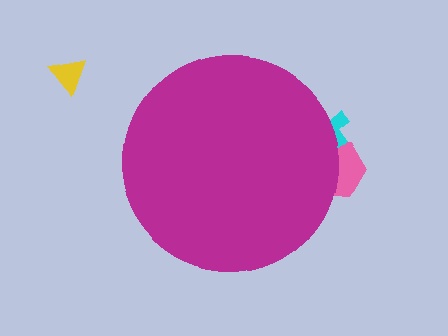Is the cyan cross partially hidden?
Yes, the cyan cross is partially hidden behind the magenta circle.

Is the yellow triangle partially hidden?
No, the yellow triangle is fully visible.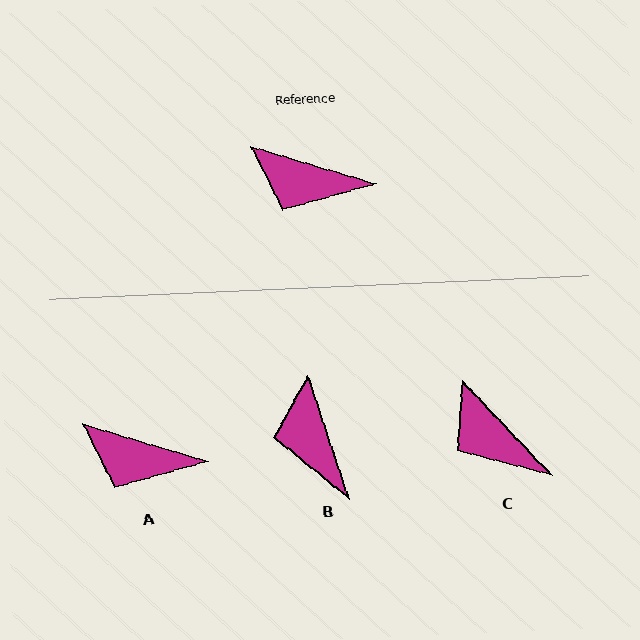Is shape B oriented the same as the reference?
No, it is off by about 55 degrees.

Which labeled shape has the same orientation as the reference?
A.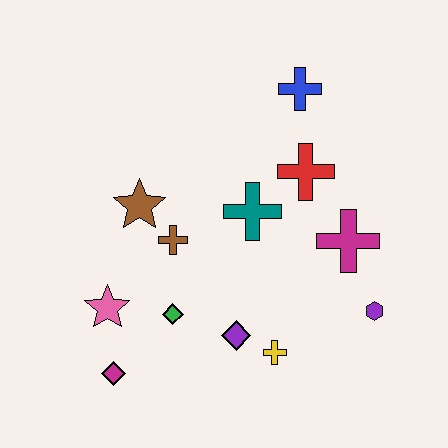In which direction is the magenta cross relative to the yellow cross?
The magenta cross is above the yellow cross.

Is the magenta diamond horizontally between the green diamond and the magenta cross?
No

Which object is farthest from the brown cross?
The purple hexagon is farthest from the brown cross.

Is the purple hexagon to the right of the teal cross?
Yes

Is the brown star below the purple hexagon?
No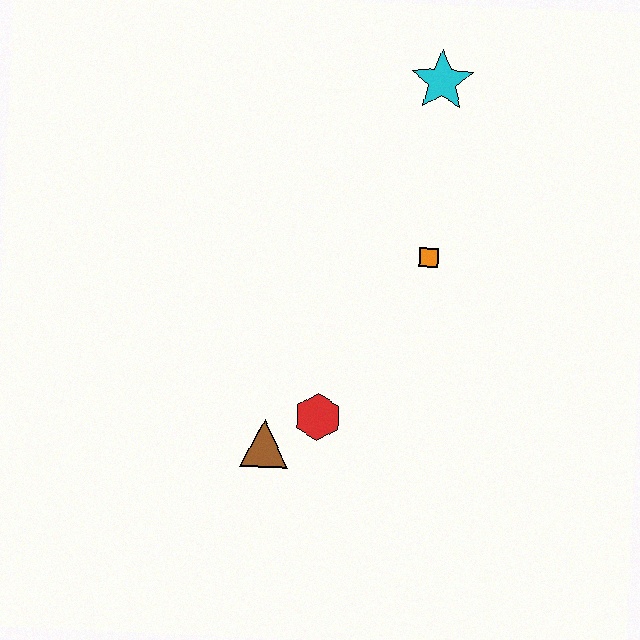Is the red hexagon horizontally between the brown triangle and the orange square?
Yes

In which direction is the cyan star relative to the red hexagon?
The cyan star is above the red hexagon.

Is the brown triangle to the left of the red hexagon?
Yes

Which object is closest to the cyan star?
The orange square is closest to the cyan star.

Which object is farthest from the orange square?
The brown triangle is farthest from the orange square.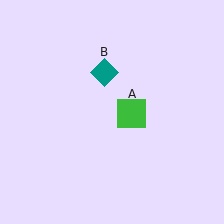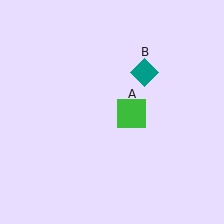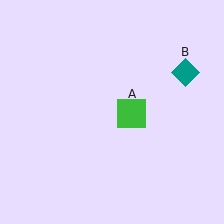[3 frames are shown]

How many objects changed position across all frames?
1 object changed position: teal diamond (object B).